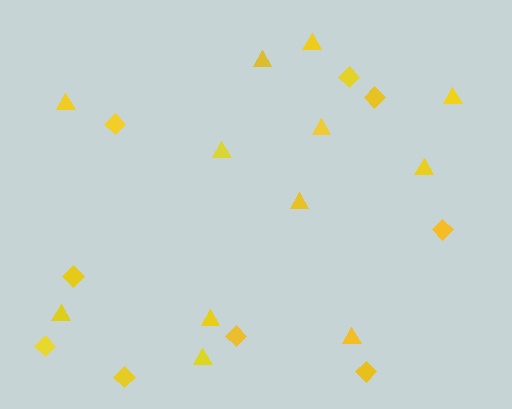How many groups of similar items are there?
There are 2 groups: one group of diamonds (9) and one group of triangles (12).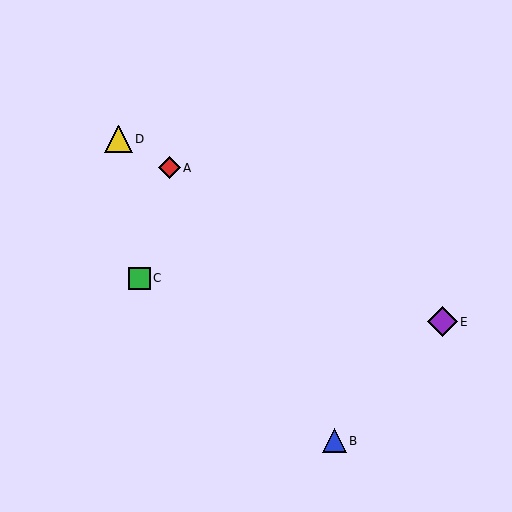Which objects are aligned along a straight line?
Objects A, D, E are aligned along a straight line.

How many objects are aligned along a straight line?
3 objects (A, D, E) are aligned along a straight line.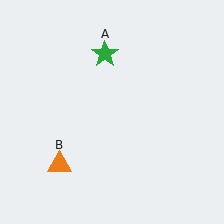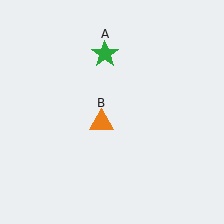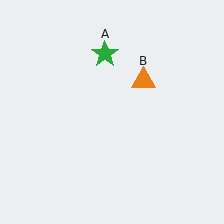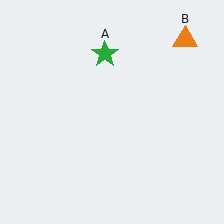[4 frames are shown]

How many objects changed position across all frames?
1 object changed position: orange triangle (object B).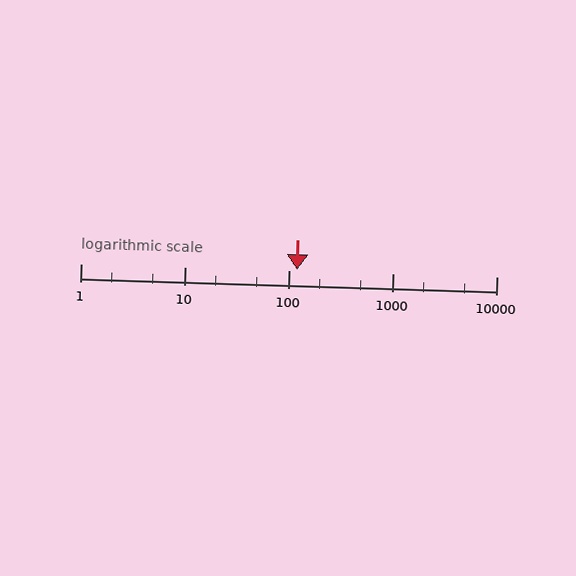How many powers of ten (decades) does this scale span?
The scale spans 4 decades, from 1 to 10000.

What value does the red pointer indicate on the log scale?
The pointer indicates approximately 120.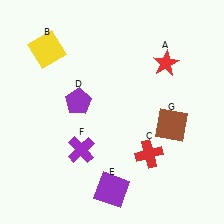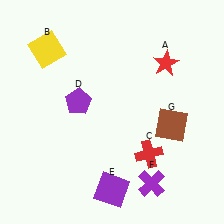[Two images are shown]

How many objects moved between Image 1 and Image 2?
1 object moved between the two images.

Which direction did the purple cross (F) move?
The purple cross (F) moved right.